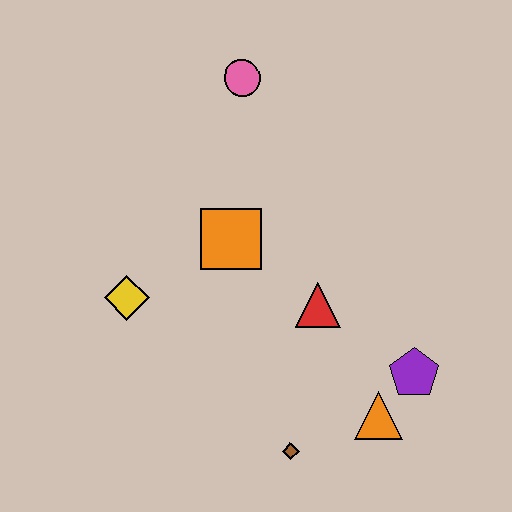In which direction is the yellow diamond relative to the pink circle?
The yellow diamond is below the pink circle.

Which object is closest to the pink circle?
The orange square is closest to the pink circle.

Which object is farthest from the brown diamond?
The pink circle is farthest from the brown diamond.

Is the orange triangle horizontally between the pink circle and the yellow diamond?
No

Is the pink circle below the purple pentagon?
No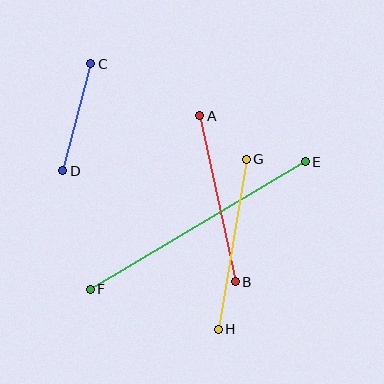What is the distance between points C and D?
The distance is approximately 111 pixels.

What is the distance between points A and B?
The distance is approximately 170 pixels.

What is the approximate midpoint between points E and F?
The midpoint is at approximately (198, 225) pixels.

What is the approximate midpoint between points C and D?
The midpoint is at approximately (77, 117) pixels.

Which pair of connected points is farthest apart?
Points E and F are farthest apart.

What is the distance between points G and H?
The distance is approximately 172 pixels.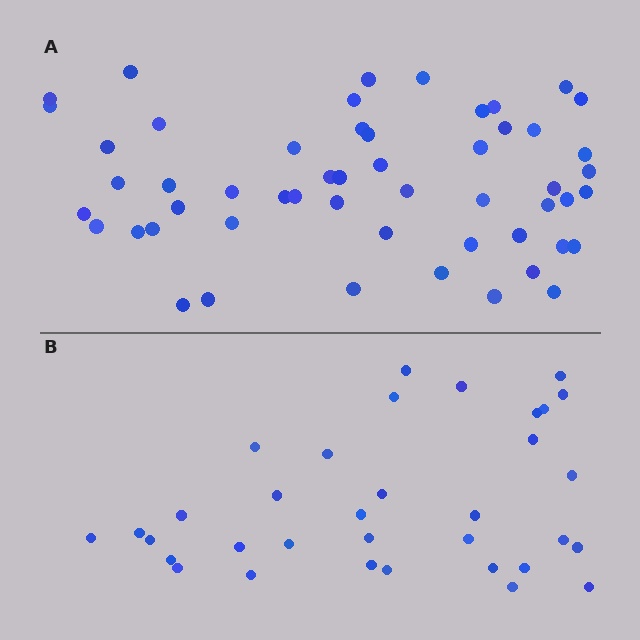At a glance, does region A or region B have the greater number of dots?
Region A (the top region) has more dots.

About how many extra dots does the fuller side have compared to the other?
Region A has approximately 20 more dots than region B.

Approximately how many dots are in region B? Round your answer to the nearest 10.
About 30 dots. (The exact count is 34, which rounds to 30.)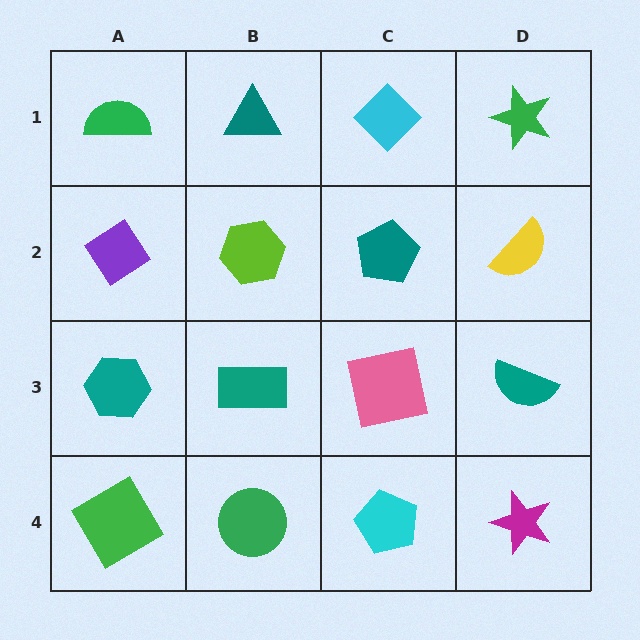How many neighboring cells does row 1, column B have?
3.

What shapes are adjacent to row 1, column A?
A purple diamond (row 2, column A), a teal triangle (row 1, column B).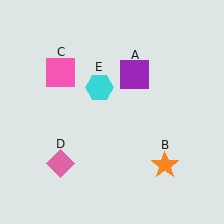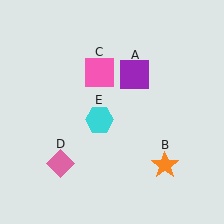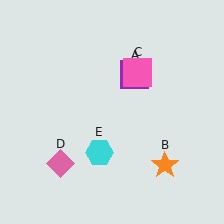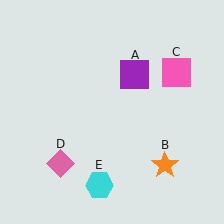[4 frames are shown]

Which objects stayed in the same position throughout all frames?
Purple square (object A) and orange star (object B) and pink diamond (object D) remained stationary.